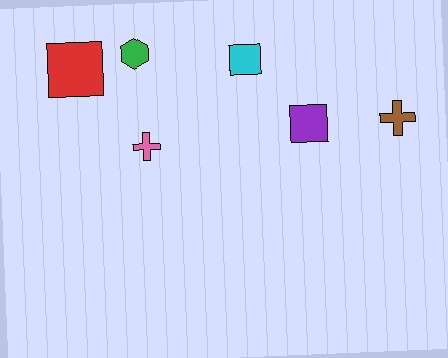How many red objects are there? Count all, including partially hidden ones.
There is 1 red object.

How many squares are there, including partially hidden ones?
There are 3 squares.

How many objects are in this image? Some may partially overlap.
There are 6 objects.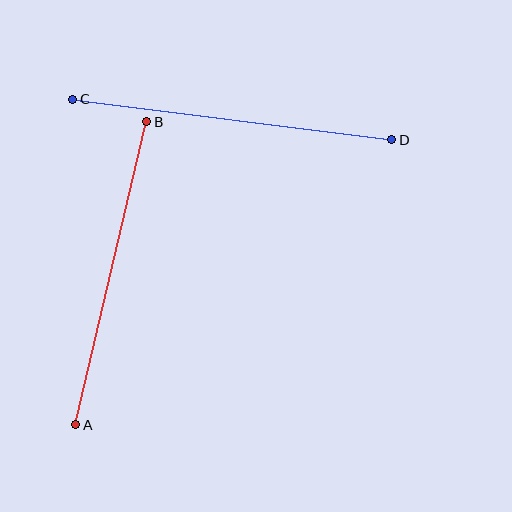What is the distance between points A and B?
The distance is approximately 311 pixels.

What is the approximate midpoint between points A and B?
The midpoint is at approximately (111, 273) pixels.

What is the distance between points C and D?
The distance is approximately 322 pixels.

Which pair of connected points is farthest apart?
Points C and D are farthest apart.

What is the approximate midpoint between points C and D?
The midpoint is at approximately (232, 120) pixels.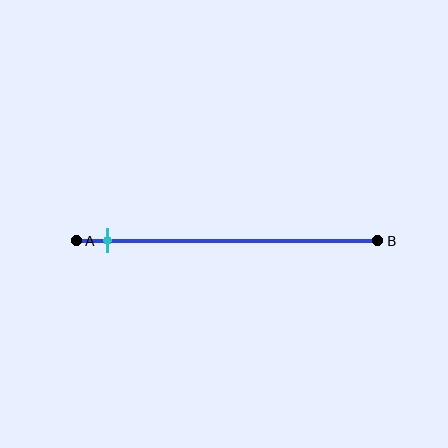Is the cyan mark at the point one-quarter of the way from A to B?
No, the mark is at about 10% from A, not at the 25% one-quarter point.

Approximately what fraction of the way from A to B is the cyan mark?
The cyan mark is approximately 10% of the way from A to B.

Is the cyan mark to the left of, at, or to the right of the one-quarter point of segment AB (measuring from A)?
The cyan mark is to the left of the one-quarter point of segment AB.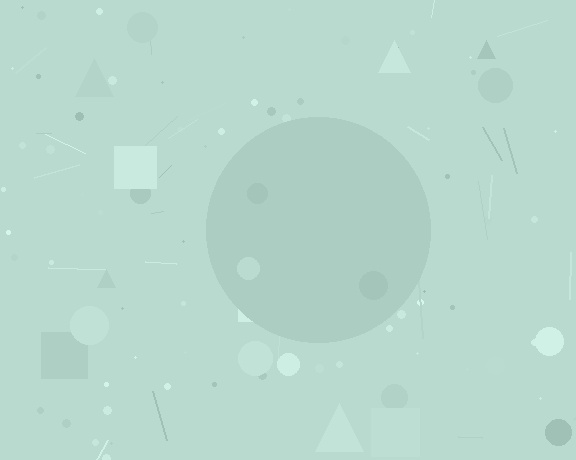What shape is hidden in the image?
A circle is hidden in the image.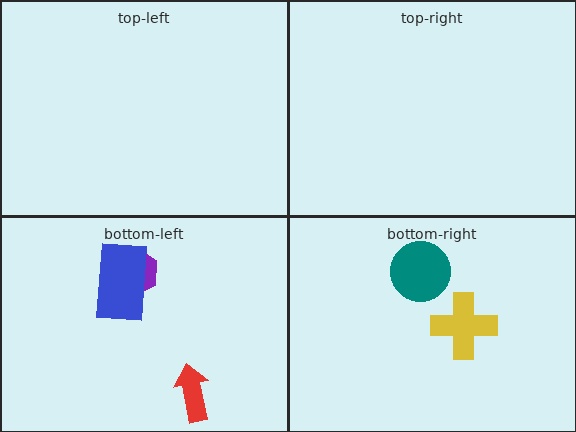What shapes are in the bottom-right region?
The yellow cross, the teal circle.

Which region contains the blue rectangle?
The bottom-left region.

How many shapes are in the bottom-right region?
2.